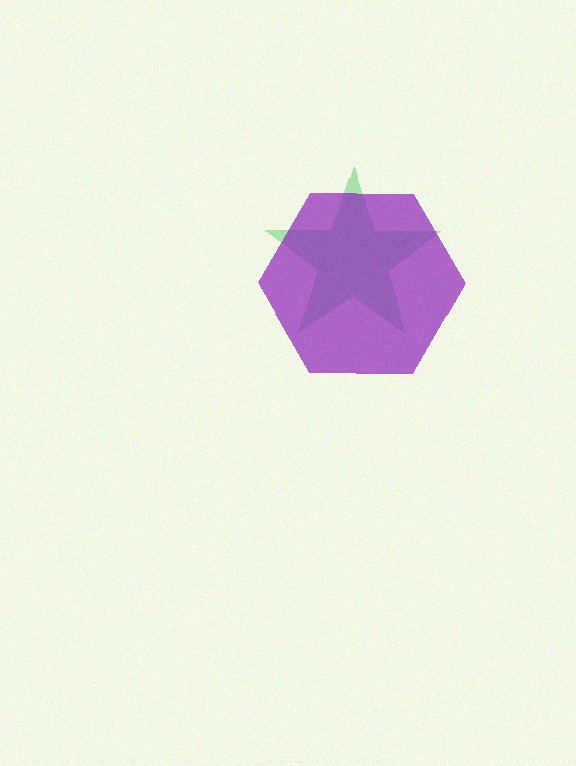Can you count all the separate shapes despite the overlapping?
Yes, there are 2 separate shapes.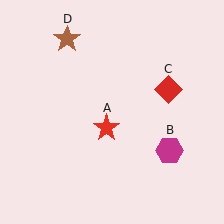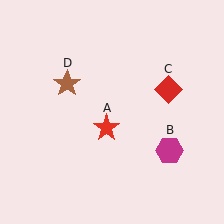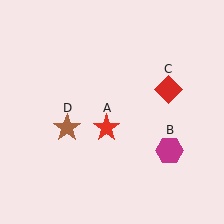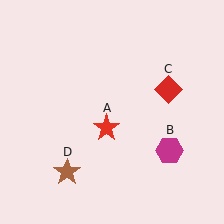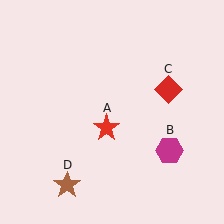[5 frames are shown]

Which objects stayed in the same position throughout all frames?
Red star (object A) and magenta hexagon (object B) and red diamond (object C) remained stationary.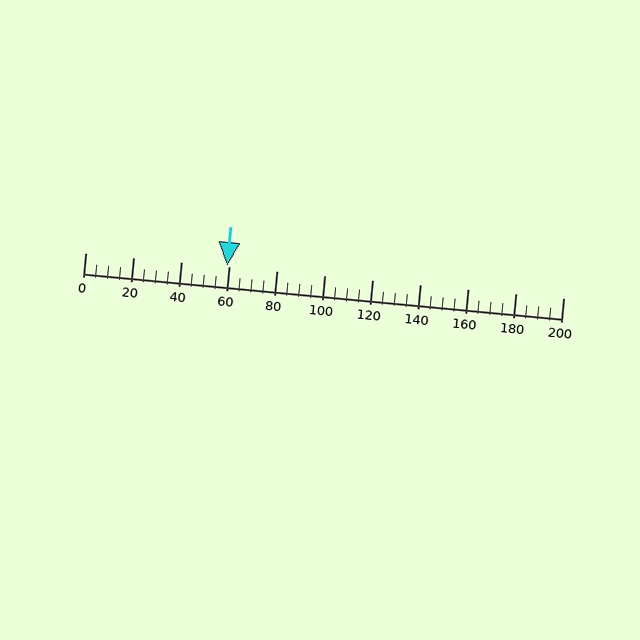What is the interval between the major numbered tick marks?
The major tick marks are spaced 20 units apart.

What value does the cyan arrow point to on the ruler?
The cyan arrow points to approximately 59.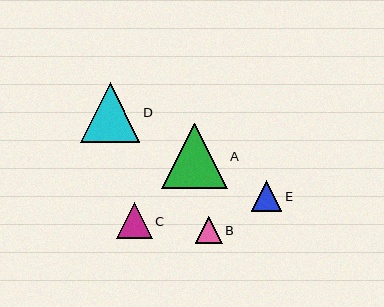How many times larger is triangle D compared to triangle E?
Triangle D is approximately 2.0 times the size of triangle E.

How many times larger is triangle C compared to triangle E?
Triangle C is approximately 1.2 times the size of triangle E.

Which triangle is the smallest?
Triangle B is the smallest with a size of approximately 27 pixels.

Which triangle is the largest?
Triangle A is the largest with a size of approximately 65 pixels.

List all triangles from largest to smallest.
From largest to smallest: A, D, C, E, B.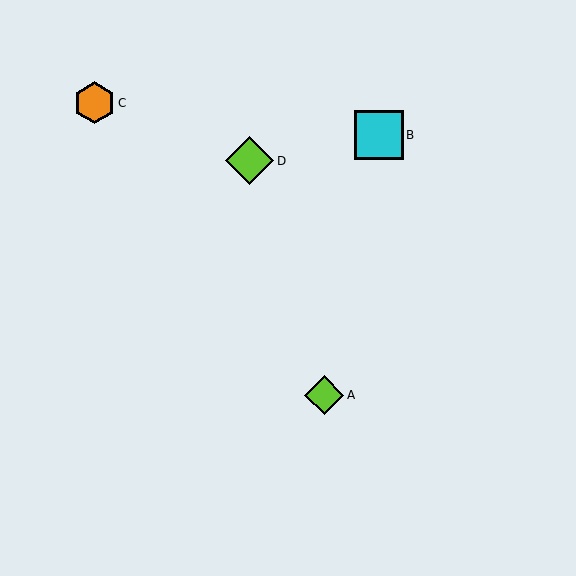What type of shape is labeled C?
Shape C is an orange hexagon.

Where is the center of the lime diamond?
The center of the lime diamond is at (324, 395).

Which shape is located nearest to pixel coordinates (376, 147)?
The cyan square (labeled B) at (379, 135) is nearest to that location.